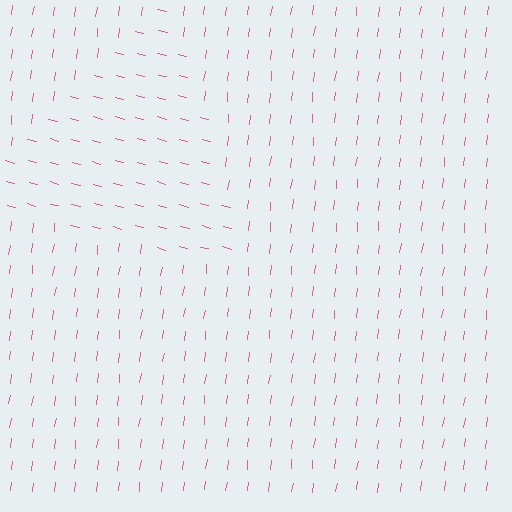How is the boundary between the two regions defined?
The boundary is defined purely by a change in line orientation (approximately 82 degrees difference). All lines are the same color and thickness.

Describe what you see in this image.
The image is filled with small pink line segments. A triangle region in the image has lines oriented differently from the surrounding lines, creating a visible texture boundary.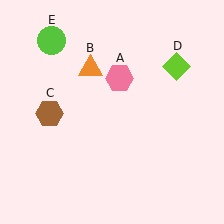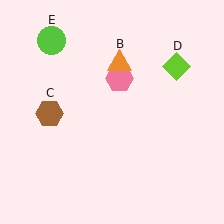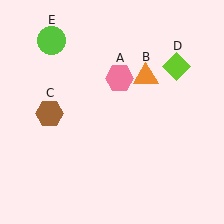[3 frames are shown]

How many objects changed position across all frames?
1 object changed position: orange triangle (object B).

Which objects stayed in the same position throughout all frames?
Pink hexagon (object A) and brown hexagon (object C) and lime diamond (object D) and lime circle (object E) remained stationary.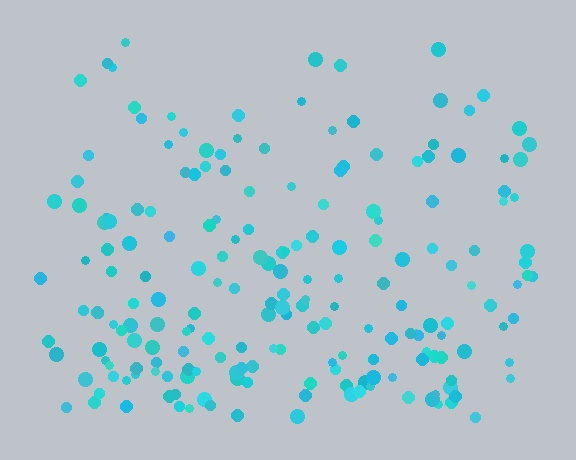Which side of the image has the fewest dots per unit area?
The top.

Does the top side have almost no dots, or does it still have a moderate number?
Still a moderate number, just noticeably fewer than the bottom.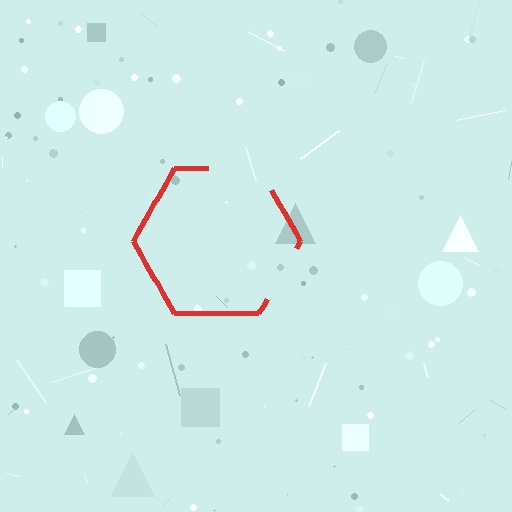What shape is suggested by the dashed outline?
The dashed outline suggests a hexagon.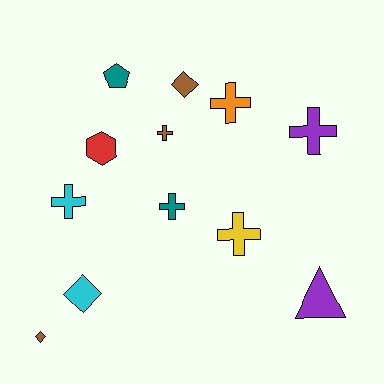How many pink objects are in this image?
There are no pink objects.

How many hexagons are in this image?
There is 1 hexagon.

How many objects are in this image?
There are 12 objects.